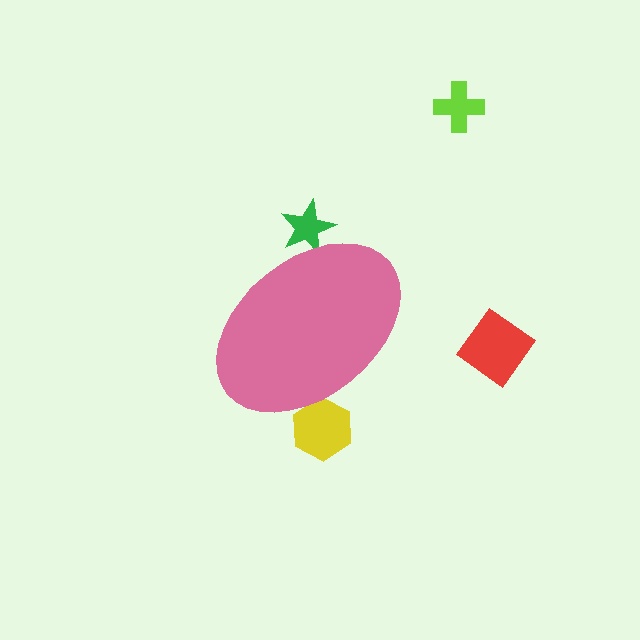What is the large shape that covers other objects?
A pink ellipse.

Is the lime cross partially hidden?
No, the lime cross is fully visible.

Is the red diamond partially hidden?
No, the red diamond is fully visible.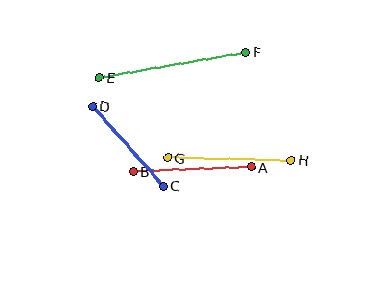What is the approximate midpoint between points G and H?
The midpoint is at approximately (230, 159) pixels.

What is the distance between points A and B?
The distance is approximately 118 pixels.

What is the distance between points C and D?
The distance is approximately 107 pixels.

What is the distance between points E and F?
The distance is approximately 148 pixels.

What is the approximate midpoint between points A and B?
The midpoint is at approximately (192, 169) pixels.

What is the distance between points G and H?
The distance is approximately 124 pixels.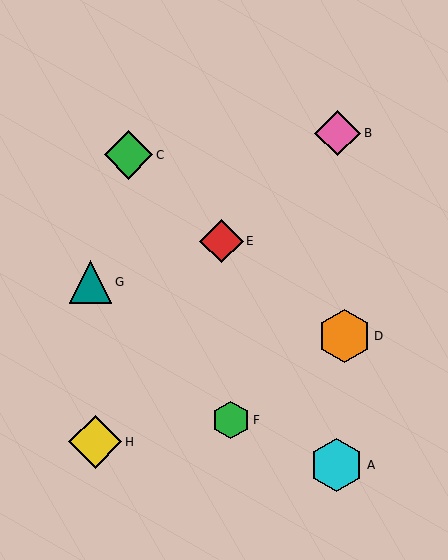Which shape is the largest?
The cyan hexagon (labeled A) is the largest.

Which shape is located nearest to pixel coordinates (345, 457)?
The cyan hexagon (labeled A) at (337, 465) is nearest to that location.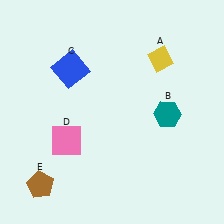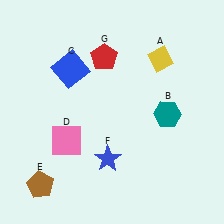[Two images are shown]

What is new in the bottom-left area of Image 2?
A blue star (F) was added in the bottom-left area of Image 2.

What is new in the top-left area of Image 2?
A red pentagon (G) was added in the top-left area of Image 2.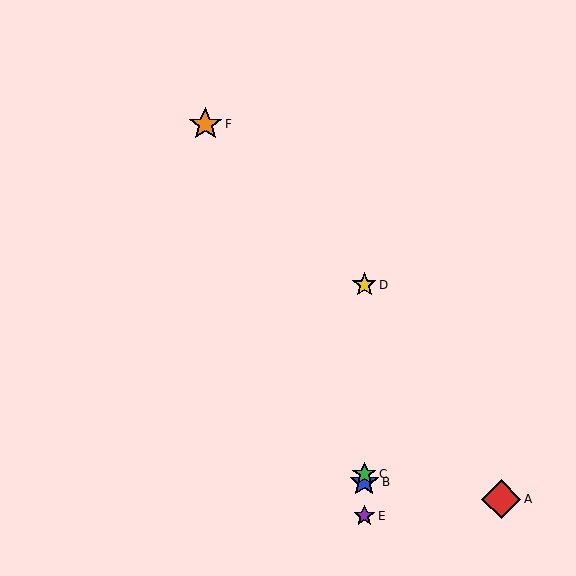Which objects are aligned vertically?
Objects B, C, D, E are aligned vertically.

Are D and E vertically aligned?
Yes, both are at x≈364.